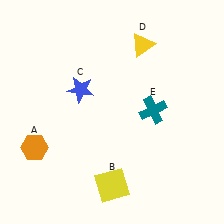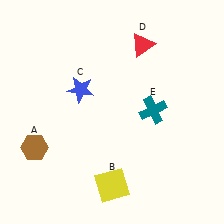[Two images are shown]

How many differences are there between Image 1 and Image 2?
There are 2 differences between the two images.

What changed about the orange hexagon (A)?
In Image 1, A is orange. In Image 2, it changed to brown.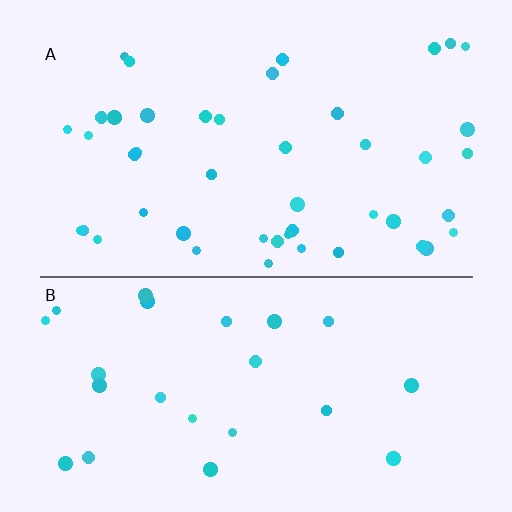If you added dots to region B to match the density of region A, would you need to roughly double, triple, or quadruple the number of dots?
Approximately double.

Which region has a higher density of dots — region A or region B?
A (the top).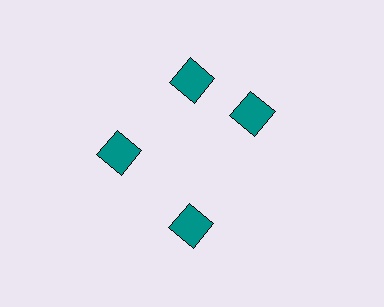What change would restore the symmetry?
The symmetry would be restored by rotating it back into even spacing with its neighbors so that all 4 squares sit at equal angles and equal distance from the center.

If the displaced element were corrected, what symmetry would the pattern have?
It would have 4-fold rotational symmetry — the pattern would map onto itself every 90 degrees.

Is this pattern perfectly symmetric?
No. The 4 teal squares are arranged in a ring, but one element near the 3 o'clock position is rotated out of alignment along the ring, breaking the 4-fold rotational symmetry.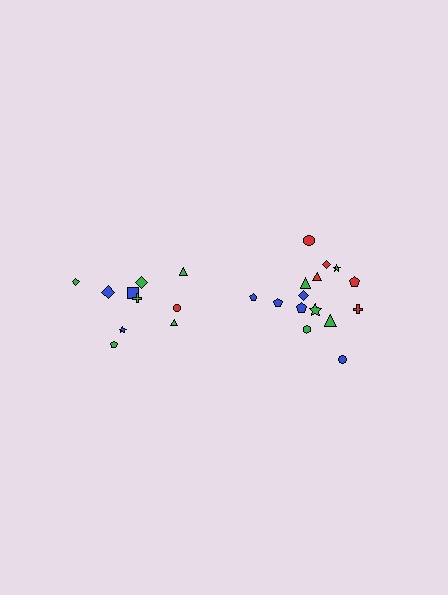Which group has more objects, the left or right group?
The right group.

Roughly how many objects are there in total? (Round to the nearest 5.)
Roughly 25 objects in total.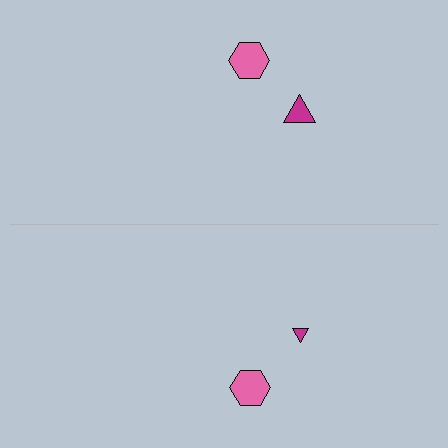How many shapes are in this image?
There are 4 shapes in this image.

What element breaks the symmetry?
The magenta triangle on the bottom side has a different size than its mirror counterpart.